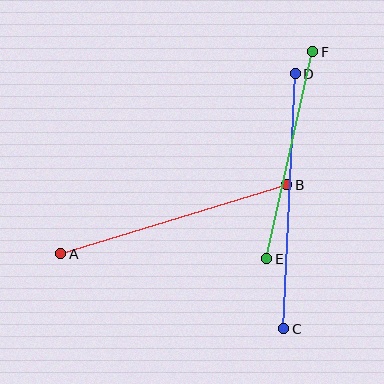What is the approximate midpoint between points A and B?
The midpoint is at approximately (174, 219) pixels.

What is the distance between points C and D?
The distance is approximately 255 pixels.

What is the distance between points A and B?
The distance is approximately 237 pixels.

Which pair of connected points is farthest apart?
Points C and D are farthest apart.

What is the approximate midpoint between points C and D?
The midpoint is at approximately (290, 201) pixels.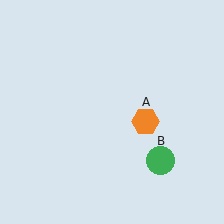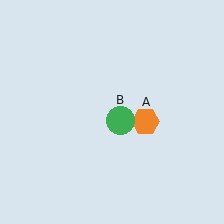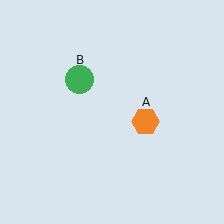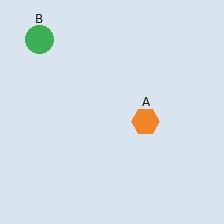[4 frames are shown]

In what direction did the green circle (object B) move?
The green circle (object B) moved up and to the left.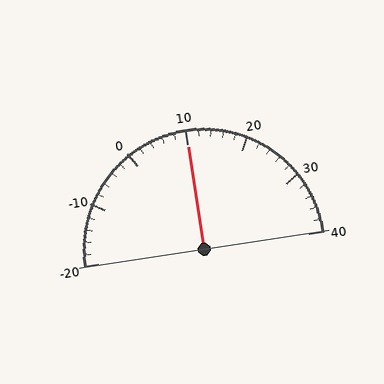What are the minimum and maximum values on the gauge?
The gauge ranges from -20 to 40.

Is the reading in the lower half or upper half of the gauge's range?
The reading is in the upper half of the range (-20 to 40).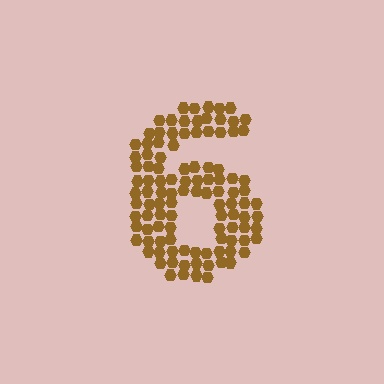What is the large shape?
The large shape is the digit 6.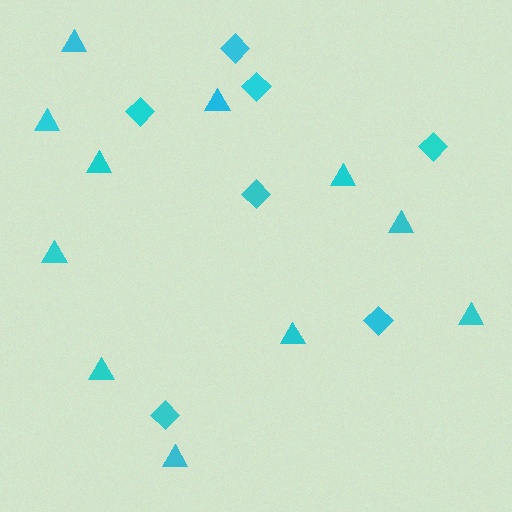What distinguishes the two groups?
There are 2 groups: one group of triangles (11) and one group of diamonds (7).